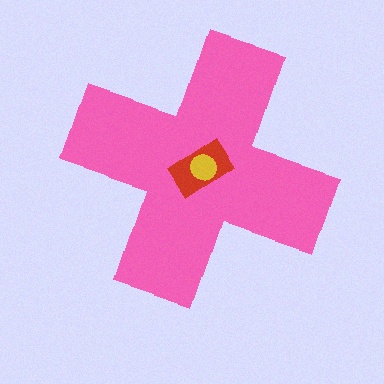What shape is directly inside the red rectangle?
The yellow circle.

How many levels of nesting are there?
3.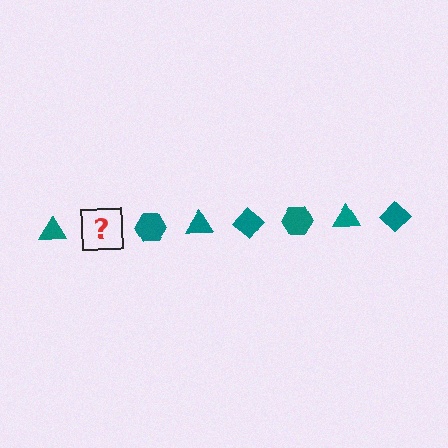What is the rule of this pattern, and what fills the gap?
The rule is that the pattern cycles through triangle, diamond, hexagon shapes in teal. The gap should be filled with a teal diamond.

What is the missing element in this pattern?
The missing element is a teal diamond.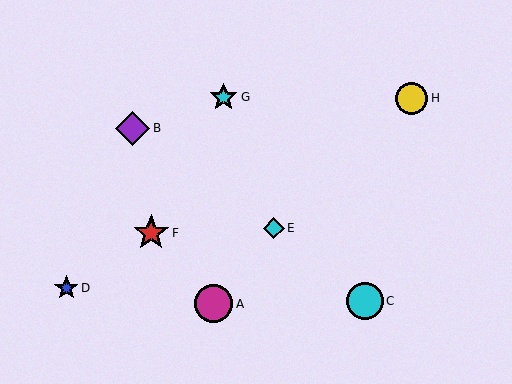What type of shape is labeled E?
Shape E is a cyan diamond.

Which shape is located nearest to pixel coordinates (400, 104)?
The yellow circle (labeled H) at (412, 98) is nearest to that location.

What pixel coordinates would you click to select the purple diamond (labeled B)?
Click at (133, 128) to select the purple diamond B.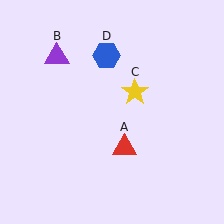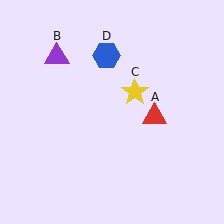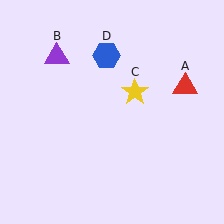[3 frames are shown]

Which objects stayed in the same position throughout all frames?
Purple triangle (object B) and yellow star (object C) and blue hexagon (object D) remained stationary.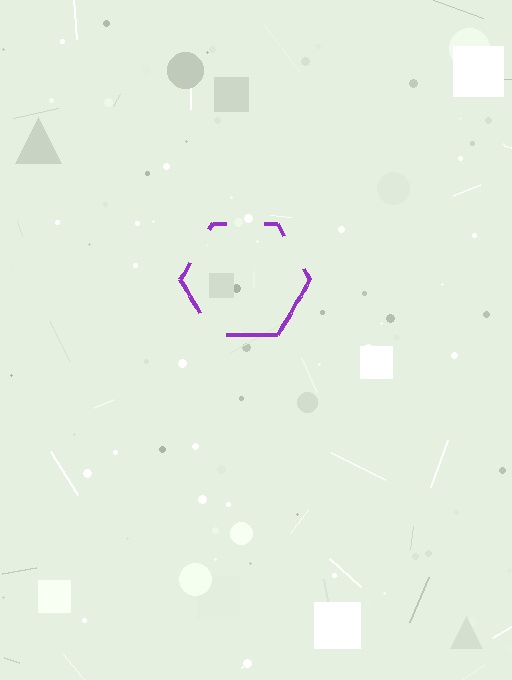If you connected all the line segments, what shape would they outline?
They would outline a hexagon.